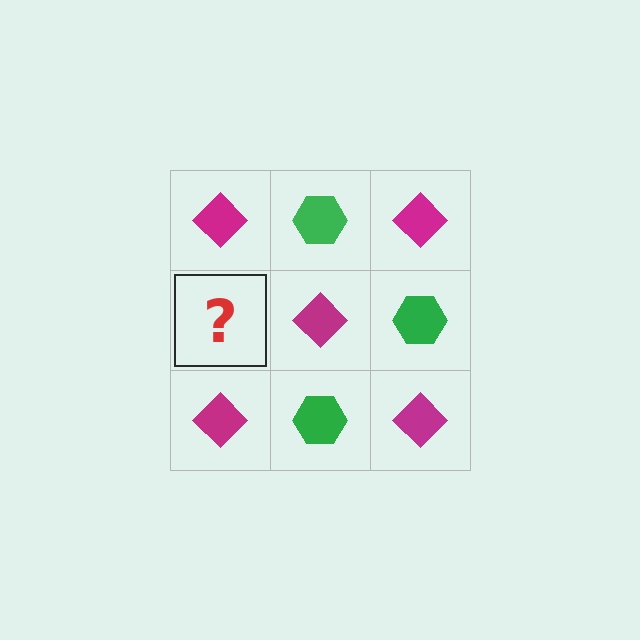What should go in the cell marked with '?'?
The missing cell should contain a green hexagon.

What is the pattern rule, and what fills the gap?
The rule is that it alternates magenta diamond and green hexagon in a checkerboard pattern. The gap should be filled with a green hexagon.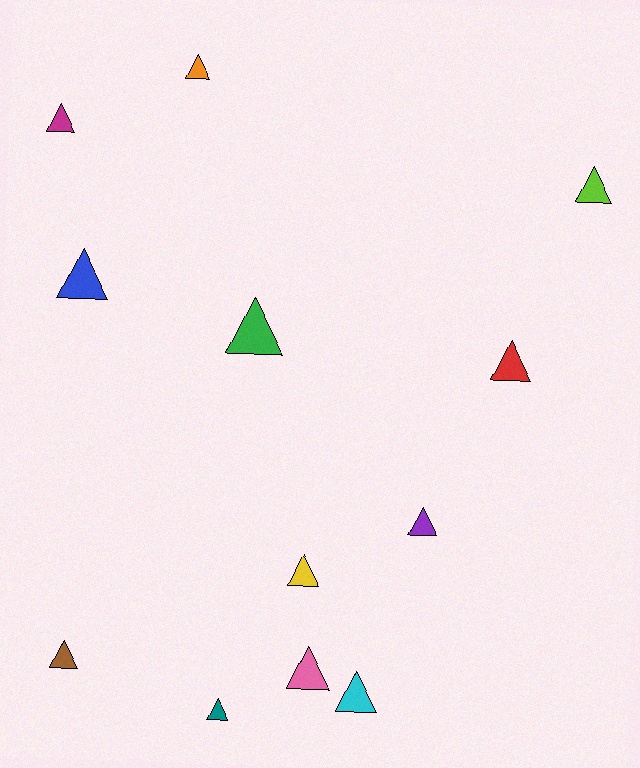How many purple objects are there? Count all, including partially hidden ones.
There is 1 purple object.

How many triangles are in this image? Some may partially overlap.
There are 12 triangles.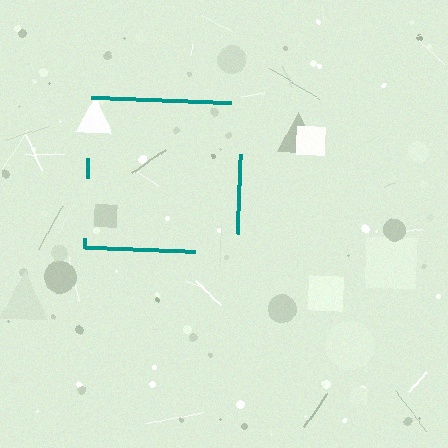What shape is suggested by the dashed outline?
The dashed outline suggests a square.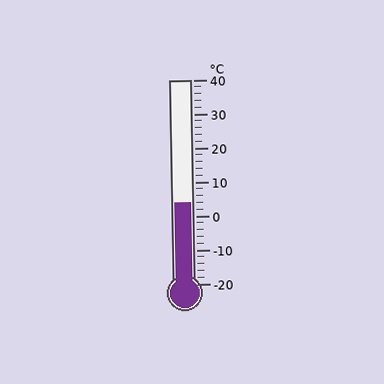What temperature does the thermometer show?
The thermometer shows approximately 4°C.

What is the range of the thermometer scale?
The thermometer scale ranges from -20°C to 40°C.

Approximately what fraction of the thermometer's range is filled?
The thermometer is filled to approximately 40% of its range.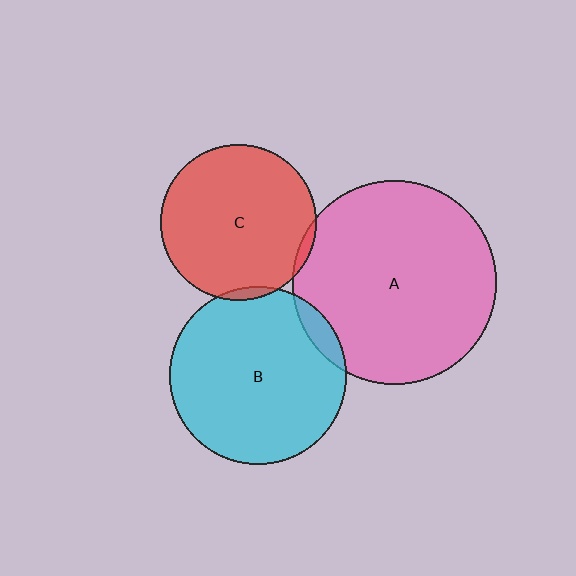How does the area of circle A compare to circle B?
Approximately 1.3 times.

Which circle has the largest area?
Circle A (pink).